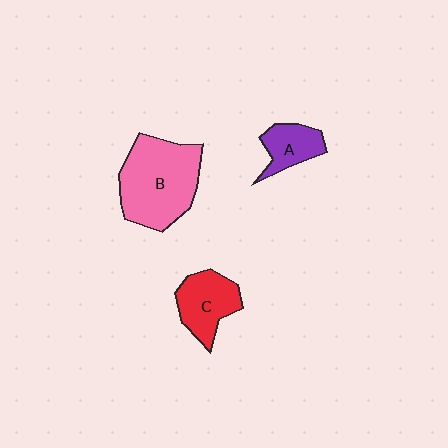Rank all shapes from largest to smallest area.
From largest to smallest: B (pink), C (red), A (purple).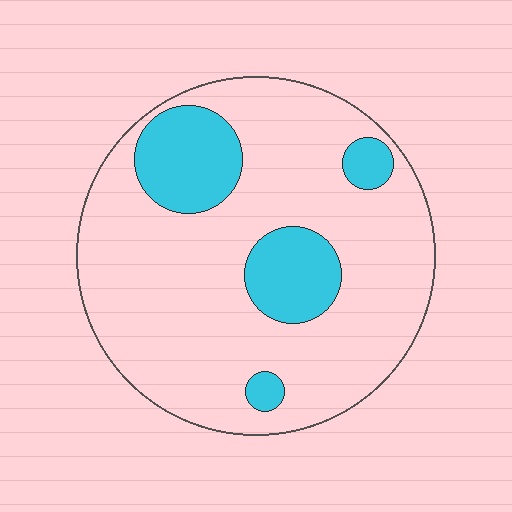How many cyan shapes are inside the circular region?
4.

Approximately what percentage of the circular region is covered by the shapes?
Approximately 20%.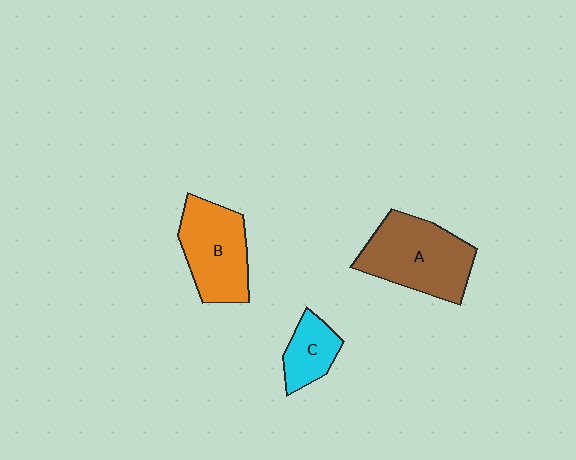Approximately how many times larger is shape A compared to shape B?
Approximately 1.2 times.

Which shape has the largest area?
Shape A (brown).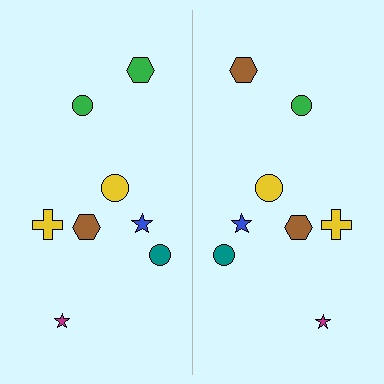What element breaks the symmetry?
The brown hexagon on the right side breaks the symmetry — its mirror counterpart is green.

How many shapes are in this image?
There are 16 shapes in this image.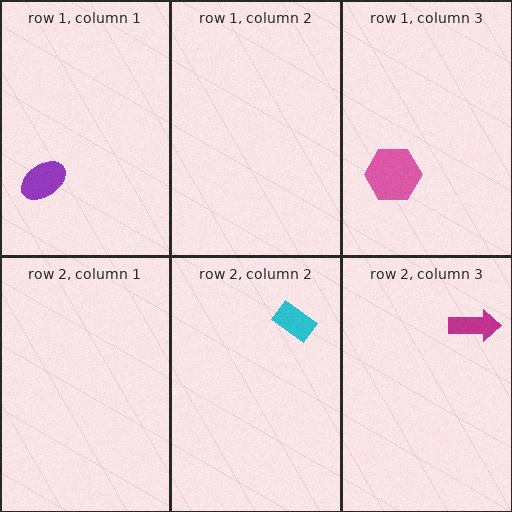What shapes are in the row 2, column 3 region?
The magenta arrow.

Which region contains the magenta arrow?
The row 2, column 3 region.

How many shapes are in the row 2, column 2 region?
1.